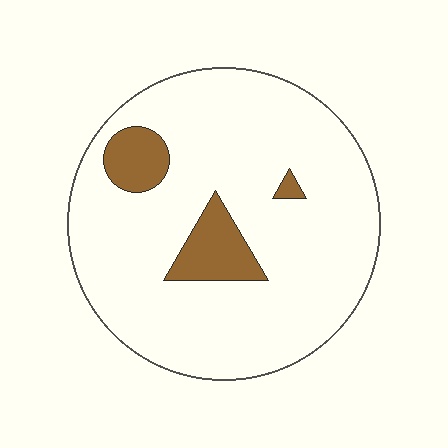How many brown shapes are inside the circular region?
3.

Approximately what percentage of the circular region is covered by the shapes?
Approximately 10%.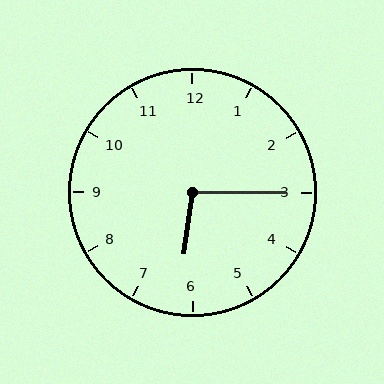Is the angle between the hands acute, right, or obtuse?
It is obtuse.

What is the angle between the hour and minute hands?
Approximately 98 degrees.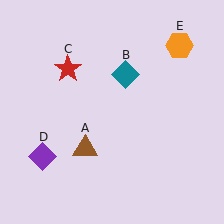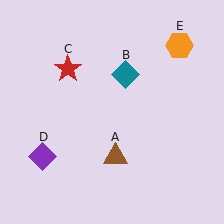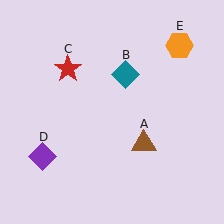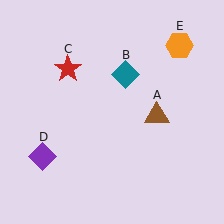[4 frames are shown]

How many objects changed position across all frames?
1 object changed position: brown triangle (object A).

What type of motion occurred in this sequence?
The brown triangle (object A) rotated counterclockwise around the center of the scene.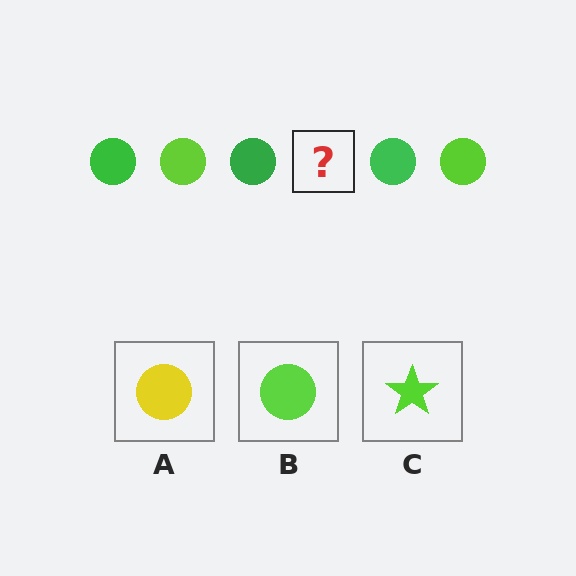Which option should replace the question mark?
Option B.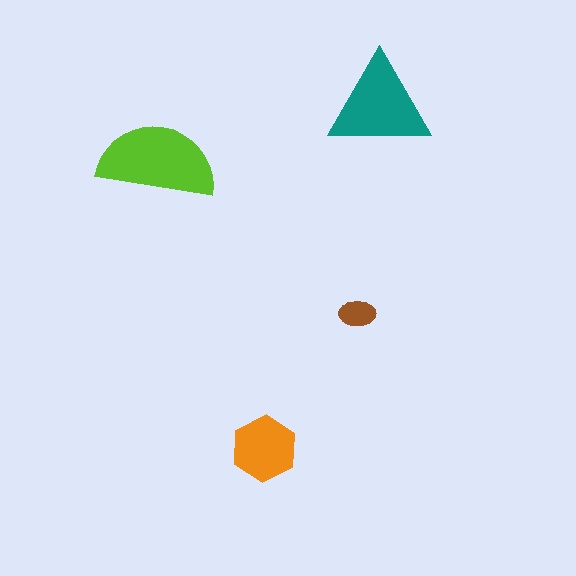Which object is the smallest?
The brown ellipse.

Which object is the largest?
The lime semicircle.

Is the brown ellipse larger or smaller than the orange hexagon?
Smaller.